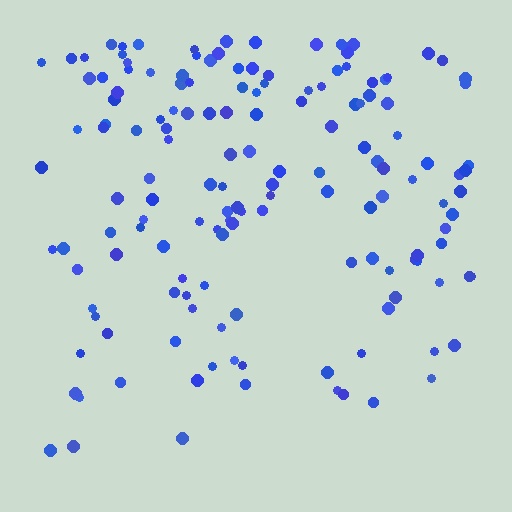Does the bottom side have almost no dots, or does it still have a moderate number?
Still a moderate number, just noticeably fewer than the top.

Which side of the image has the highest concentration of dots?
The top.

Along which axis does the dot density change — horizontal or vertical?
Vertical.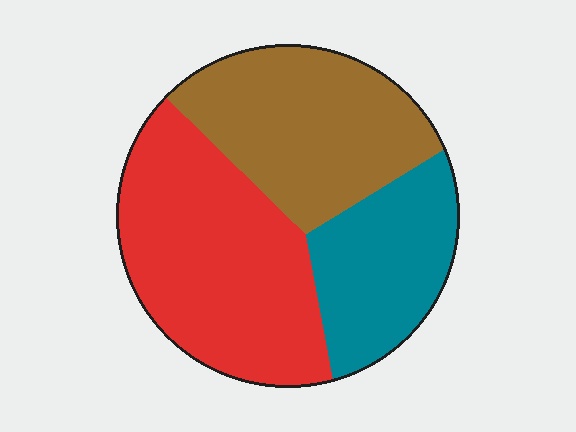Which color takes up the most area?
Red, at roughly 45%.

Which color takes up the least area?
Teal, at roughly 25%.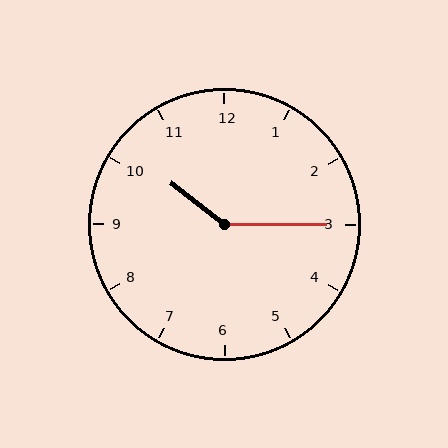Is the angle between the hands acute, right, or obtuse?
It is obtuse.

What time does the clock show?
10:15.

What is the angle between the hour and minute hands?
Approximately 142 degrees.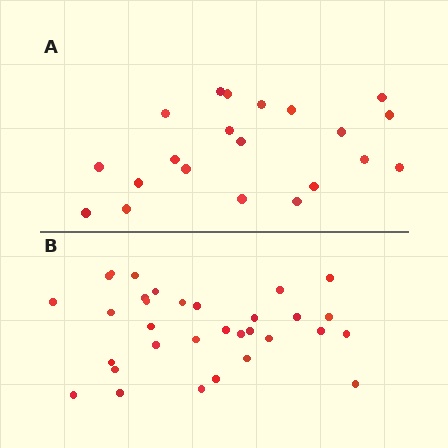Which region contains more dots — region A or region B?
Region B (the bottom region) has more dots.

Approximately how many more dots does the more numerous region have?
Region B has roughly 12 or so more dots than region A.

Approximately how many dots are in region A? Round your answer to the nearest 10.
About 20 dots. (The exact count is 21, which rounds to 20.)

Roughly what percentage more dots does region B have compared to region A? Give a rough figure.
About 50% more.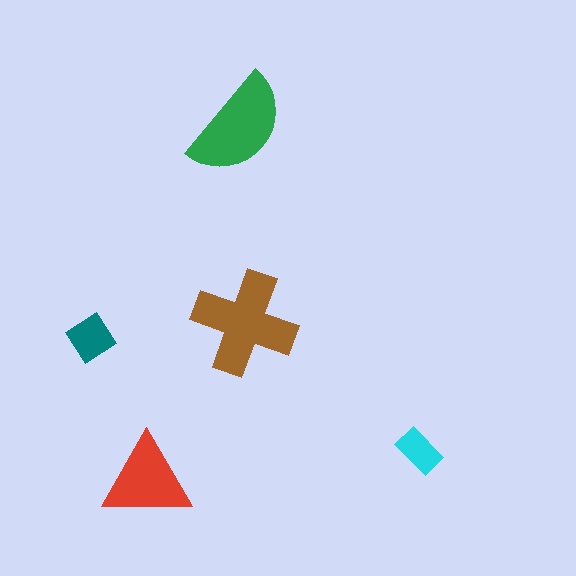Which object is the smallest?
The cyan rectangle.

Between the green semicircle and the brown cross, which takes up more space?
The brown cross.